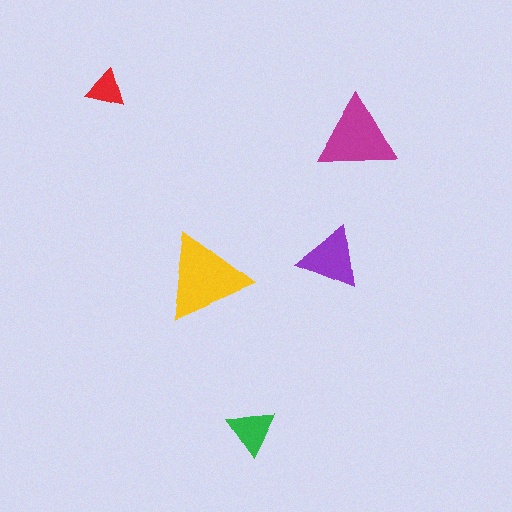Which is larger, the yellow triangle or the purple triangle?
The yellow one.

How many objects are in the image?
There are 5 objects in the image.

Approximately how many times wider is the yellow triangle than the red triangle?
About 2 times wider.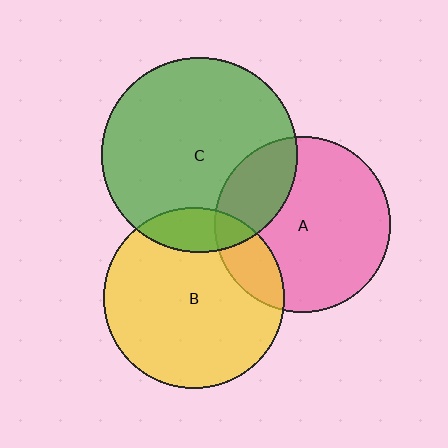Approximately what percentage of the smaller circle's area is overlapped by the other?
Approximately 15%.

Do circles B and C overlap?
Yes.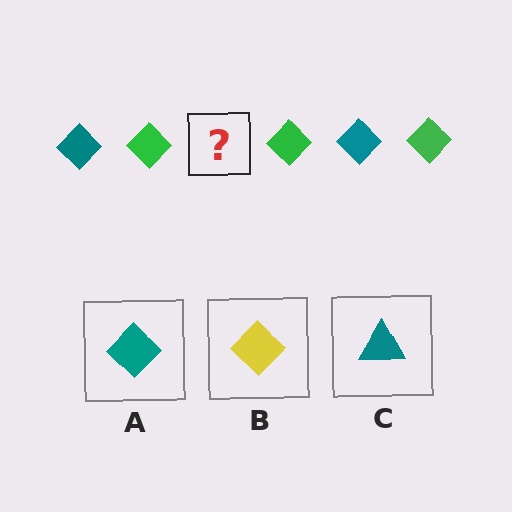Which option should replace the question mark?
Option A.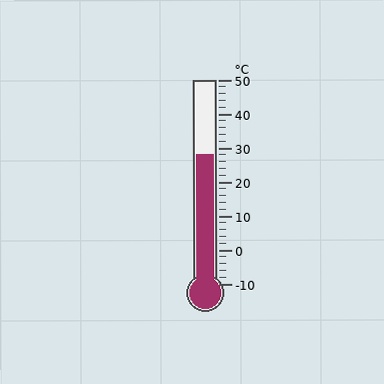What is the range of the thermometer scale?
The thermometer scale ranges from -10°C to 50°C.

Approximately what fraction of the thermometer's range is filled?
The thermometer is filled to approximately 65% of its range.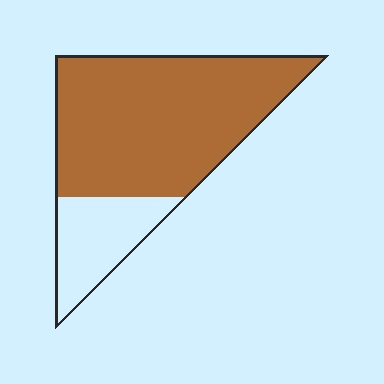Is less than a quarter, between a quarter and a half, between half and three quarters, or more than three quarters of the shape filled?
More than three quarters.